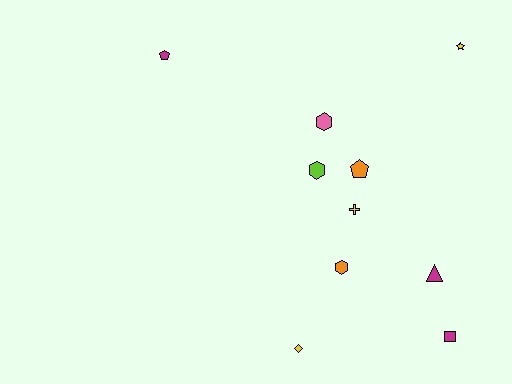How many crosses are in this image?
There is 1 cross.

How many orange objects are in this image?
There are 2 orange objects.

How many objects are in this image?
There are 10 objects.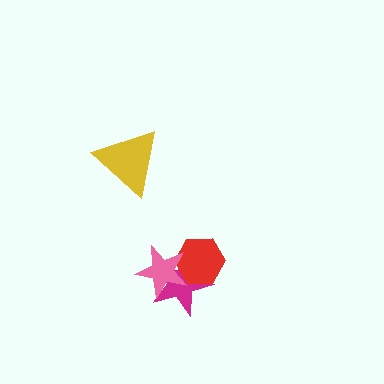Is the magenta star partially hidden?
Yes, it is partially covered by another shape.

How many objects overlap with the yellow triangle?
0 objects overlap with the yellow triangle.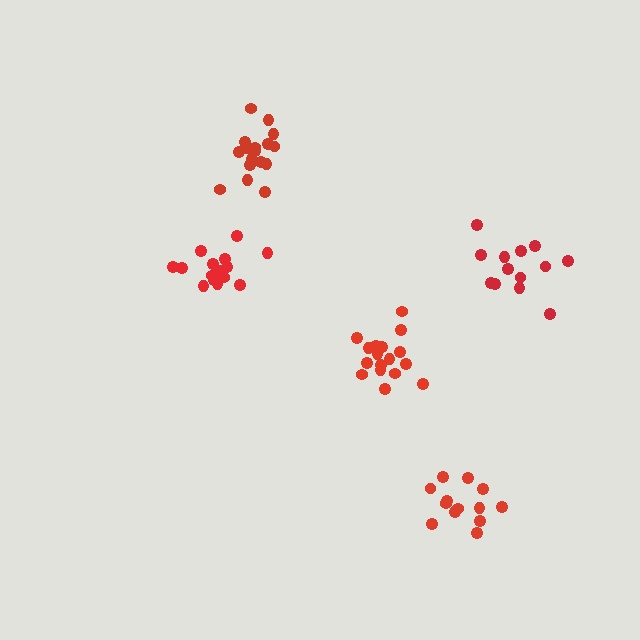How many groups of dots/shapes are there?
There are 5 groups.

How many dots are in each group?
Group 1: 16 dots, Group 2: 13 dots, Group 3: 18 dots, Group 4: 17 dots, Group 5: 13 dots (77 total).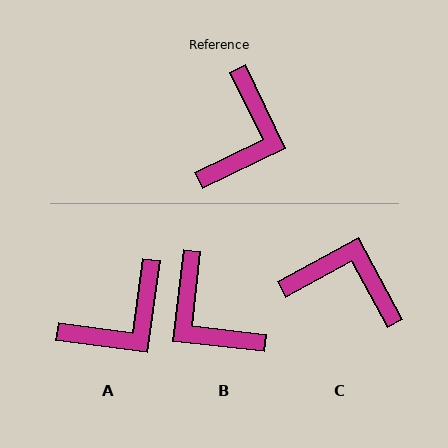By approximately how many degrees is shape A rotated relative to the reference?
Approximately 34 degrees clockwise.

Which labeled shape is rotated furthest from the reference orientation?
B, about 122 degrees away.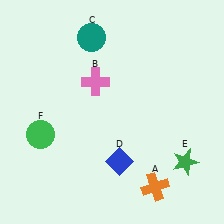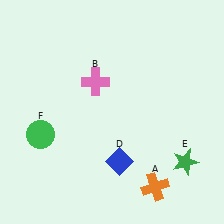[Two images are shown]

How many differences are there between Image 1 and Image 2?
There is 1 difference between the two images.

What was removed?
The teal circle (C) was removed in Image 2.